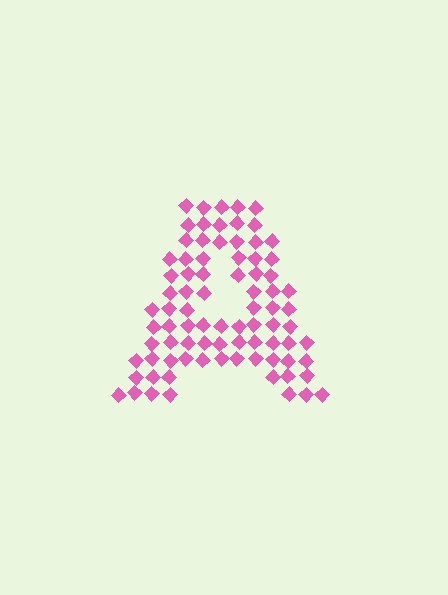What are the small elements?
The small elements are diamonds.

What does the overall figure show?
The overall figure shows the letter A.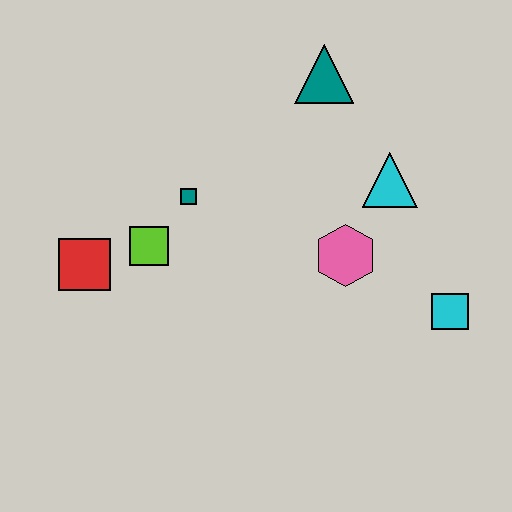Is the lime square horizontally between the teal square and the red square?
Yes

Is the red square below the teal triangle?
Yes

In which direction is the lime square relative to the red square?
The lime square is to the right of the red square.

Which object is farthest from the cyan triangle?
The red square is farthest from the cyan triangle.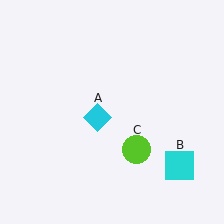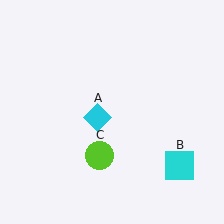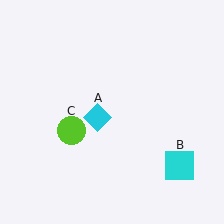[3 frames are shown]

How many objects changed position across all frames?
1 object changed position: lime circle (object C).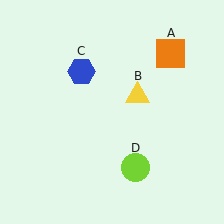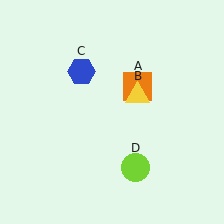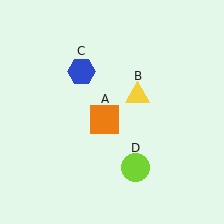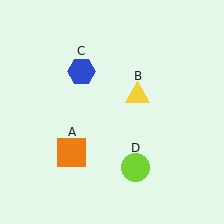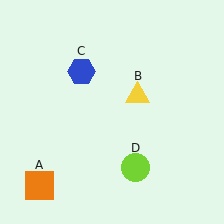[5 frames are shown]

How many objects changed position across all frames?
1 object changed position: orange square (object A).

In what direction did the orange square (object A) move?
The orange square (object A) moved down and to the left.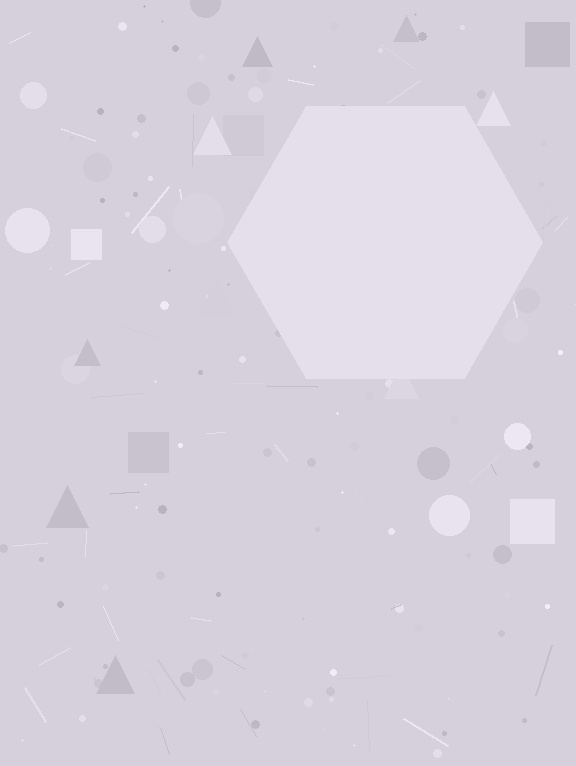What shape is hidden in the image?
A hexagon is hidden in the image.